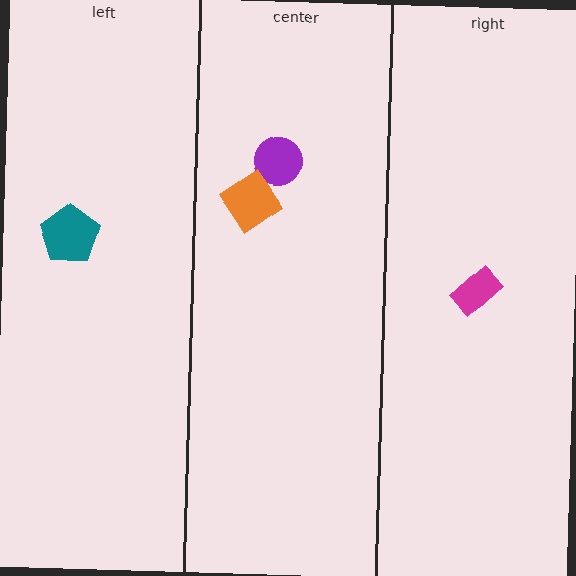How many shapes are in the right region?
1.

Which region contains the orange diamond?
The center region.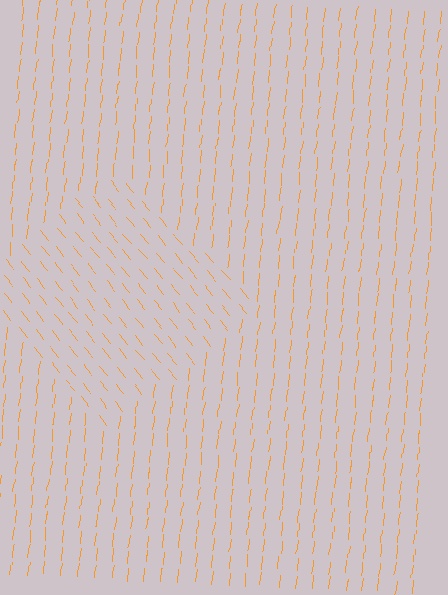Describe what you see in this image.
The image is filled with small orange line segments. A diamond region in the image has lines oriented differently from the surrounding lines, creating a visible texture boundary.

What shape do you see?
I see a diamond.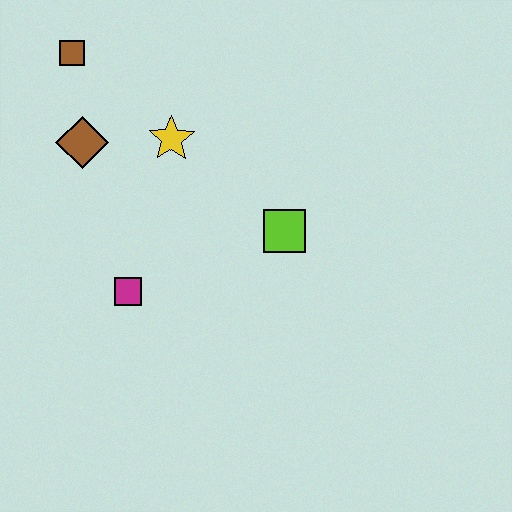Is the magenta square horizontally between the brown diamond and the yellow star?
Yes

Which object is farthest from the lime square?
The brown square is farthest from the lime square.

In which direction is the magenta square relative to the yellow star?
The magenta square is below the yellow star.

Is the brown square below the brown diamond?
No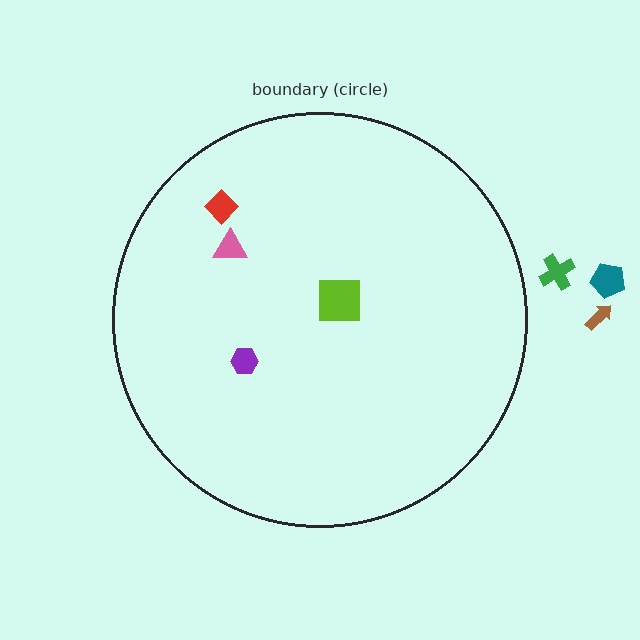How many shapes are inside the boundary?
4 inside, 3 outside.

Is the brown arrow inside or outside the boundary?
Outside.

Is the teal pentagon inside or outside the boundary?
Outside.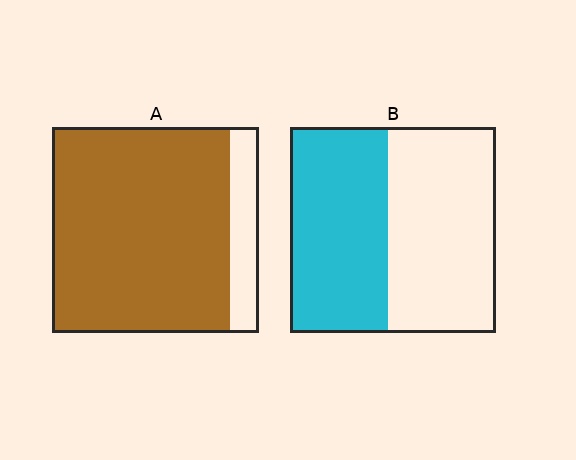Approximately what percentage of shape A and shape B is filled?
A is approximately 85% and B is approximately 50%.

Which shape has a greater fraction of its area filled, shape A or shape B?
Shape A.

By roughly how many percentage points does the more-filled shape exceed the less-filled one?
By roughly 40 percentage points (A over B).